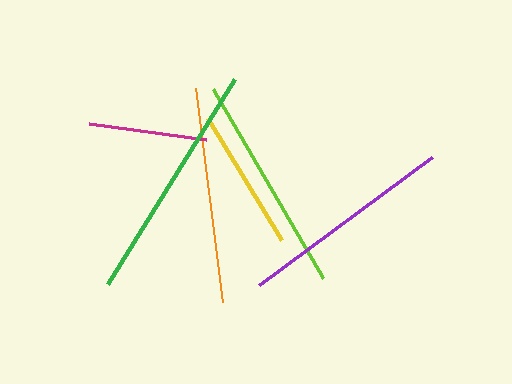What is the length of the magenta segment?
The magenta segment is approximately 118 pixels long.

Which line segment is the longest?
The green line is the longest at approximately 241 pixels.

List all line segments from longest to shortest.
From longest to shortest: green, lime, orange, purple, yellow, magenta.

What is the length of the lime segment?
The lime segment is approximately 219 pixels long.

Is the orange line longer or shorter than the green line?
The green line is longer than the orange line.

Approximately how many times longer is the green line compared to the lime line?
The green line is approximately 1.1 times the length of the lime line.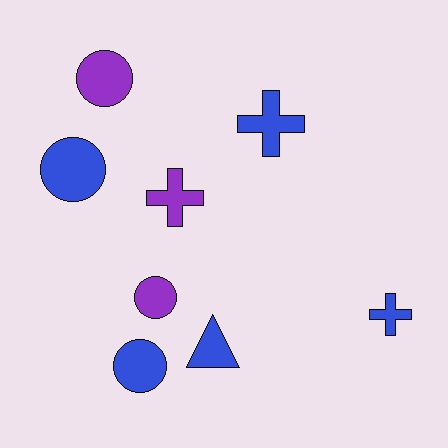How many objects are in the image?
There are 8 objects.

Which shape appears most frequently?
Circle, with 4 objects.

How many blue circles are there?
There are 2 blue circles.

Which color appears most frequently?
Blue, with 5 objects.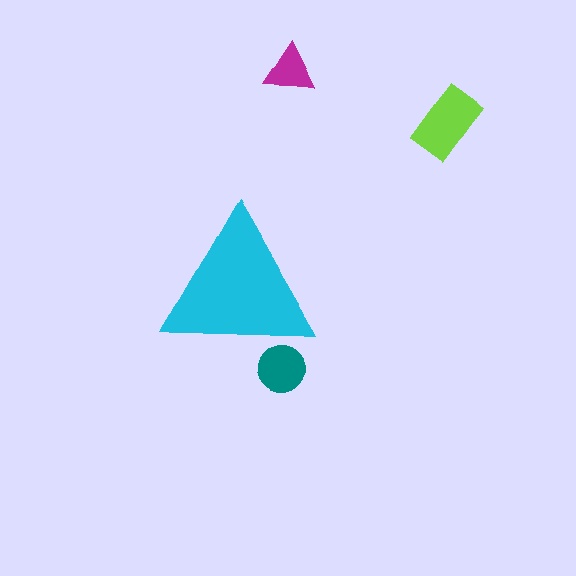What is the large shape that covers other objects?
A cyan triangle.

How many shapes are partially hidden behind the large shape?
1 shape is partially hidden.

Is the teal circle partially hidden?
Yes, the teal circle is partially hidden behind the cyan triangle.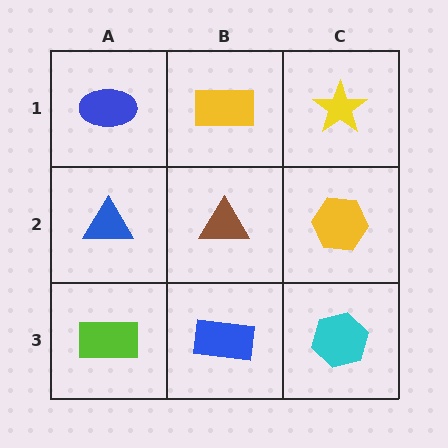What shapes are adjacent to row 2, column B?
A yellow rectangle (row 1, column B), a blue rectangle (row 3, column B), a blue triangle (row 2, column A), a yellow hexagon (row 2, column C).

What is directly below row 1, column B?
A brown triangle.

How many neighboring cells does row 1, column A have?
2.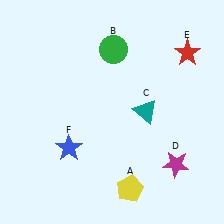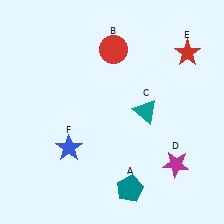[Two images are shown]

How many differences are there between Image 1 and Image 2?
There are 2 differences between the two images.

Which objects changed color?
A changed from yellow to teal. B changed from green to red.